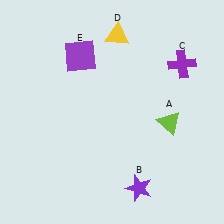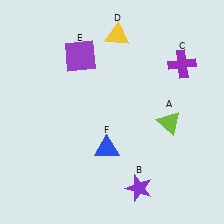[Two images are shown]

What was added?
A blue triangle (F) was added in Image 2.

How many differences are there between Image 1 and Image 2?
There is 1 difference between the two images.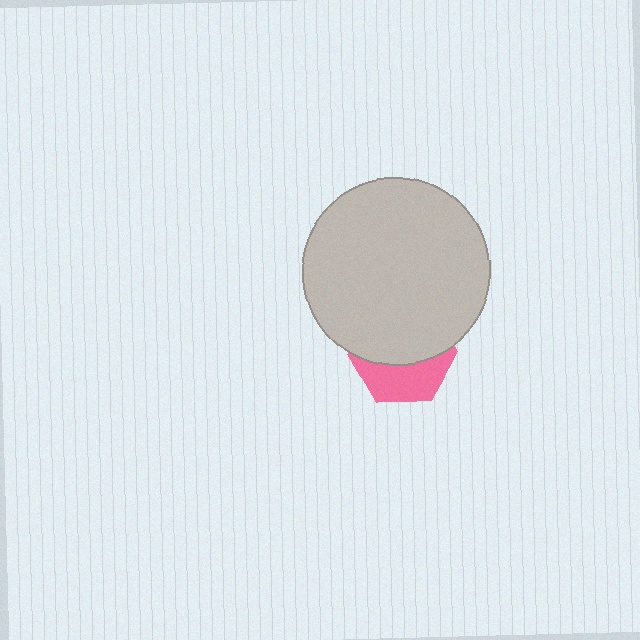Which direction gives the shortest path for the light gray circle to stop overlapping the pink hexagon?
Moving up gives the shortest separation.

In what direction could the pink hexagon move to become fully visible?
The pink hexagon could move down. That would shift it out from behind the light gray circle entirely.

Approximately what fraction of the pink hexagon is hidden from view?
Roughly 59% of the pink hexagon is hidden behind the light gray circle.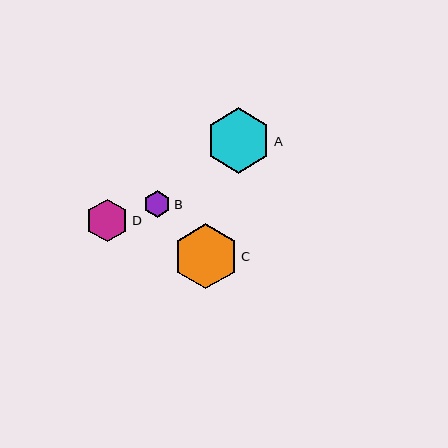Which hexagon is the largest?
Hexagon A is the largest with a size of approximately 66 pixels.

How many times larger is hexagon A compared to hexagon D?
Hexagon A is approximately 1.5 times the size of hexagon D.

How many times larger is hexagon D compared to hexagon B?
Hexagon D is approximately 1.6 times the size of hexagon B.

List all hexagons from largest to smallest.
From largest to smallest: A, C, D, B.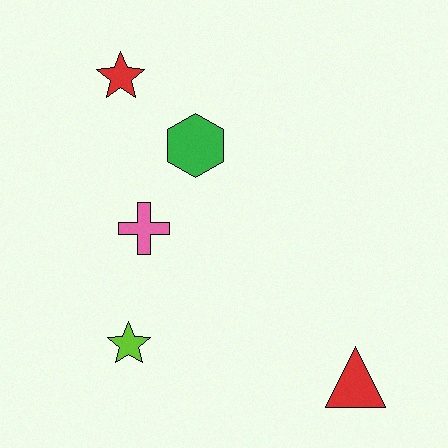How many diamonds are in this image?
There are no diamonds.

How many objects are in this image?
There are 5 objects.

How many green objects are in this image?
There is 1 green object.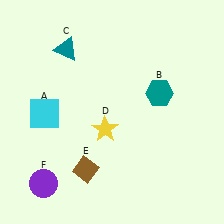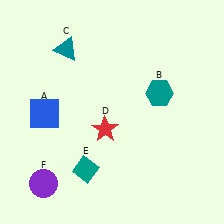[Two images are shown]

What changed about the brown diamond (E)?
In Image 1, E is brown. In Image 2, it changed to teal.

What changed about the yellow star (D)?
In Image 1, D is yellow. In Image 2, it changed to red.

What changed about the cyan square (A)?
In Image 1, A is cyan. In Image 2, it changed to blue.